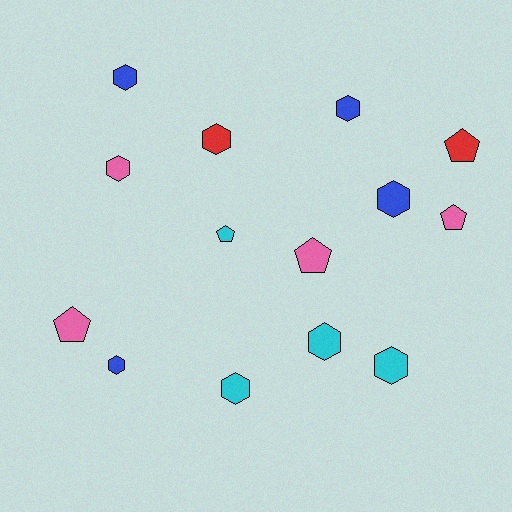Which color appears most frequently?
Cyan, with 4 objects.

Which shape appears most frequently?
Hexagon, with 9 objects.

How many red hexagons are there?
There is 1 red hexagon.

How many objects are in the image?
There are 14 objects.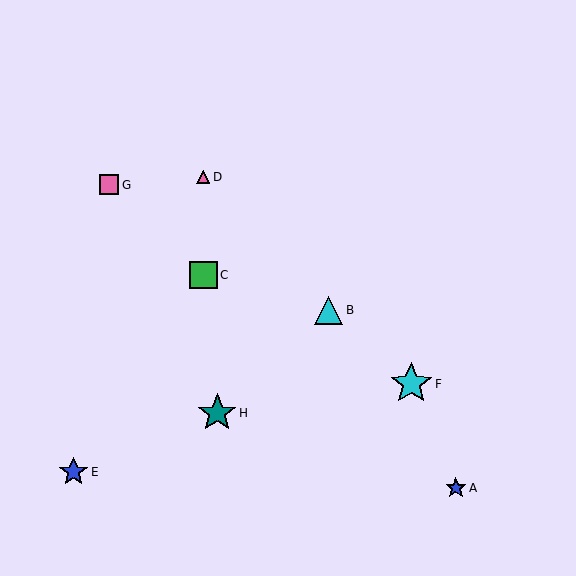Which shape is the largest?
The cyan star (labeled F) is the largest.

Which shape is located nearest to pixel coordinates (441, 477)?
The blue star (labeled A) at (456, 488) is nearest to that location.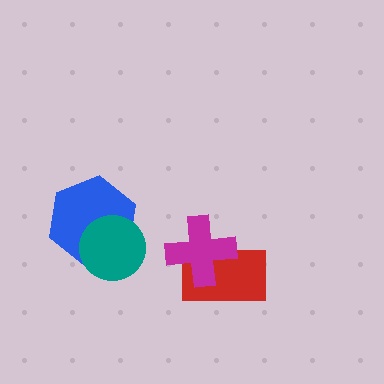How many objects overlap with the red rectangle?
1 object overlaps with the red rectangle.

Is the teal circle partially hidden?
No, no other shape covers it.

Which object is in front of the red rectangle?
The magenta cross is in front of the red rectangle.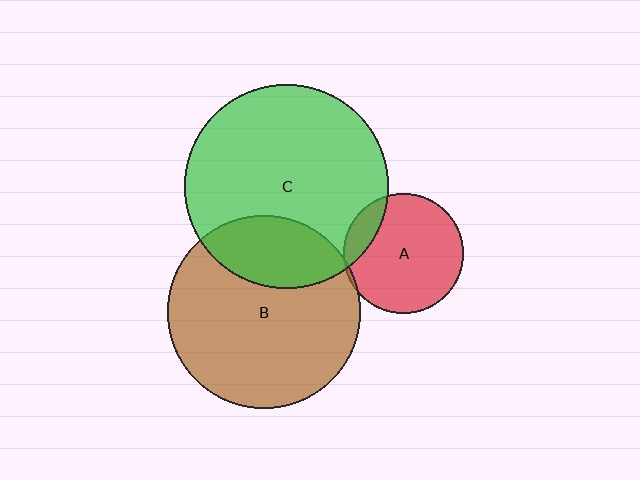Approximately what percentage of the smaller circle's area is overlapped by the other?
Approximately 5%.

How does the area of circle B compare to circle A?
Approximately 2.6 times.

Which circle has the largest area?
Circle C (green).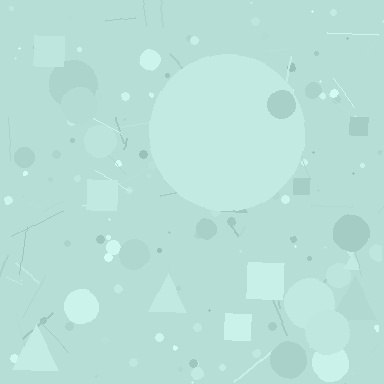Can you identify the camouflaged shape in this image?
The camouflaged shape is a circle.